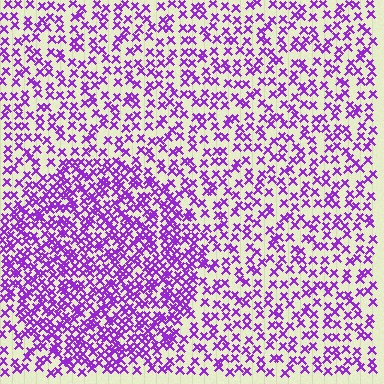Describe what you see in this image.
The image contains small purple elements arranged at two different densities. A circle-shaped region is visible where the elements are more densely packed than the surrounding area.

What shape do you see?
I see a circle.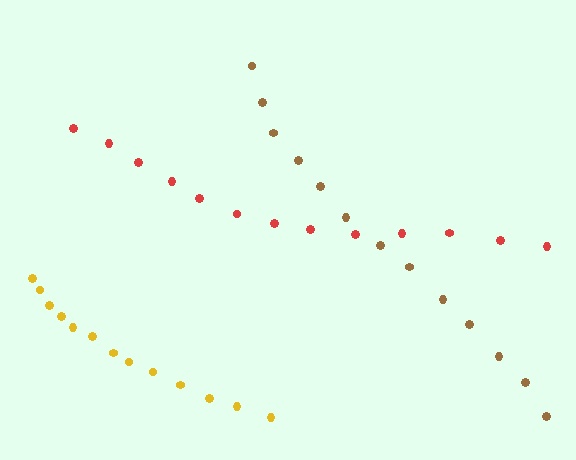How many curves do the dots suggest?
There are 3 distinct paths.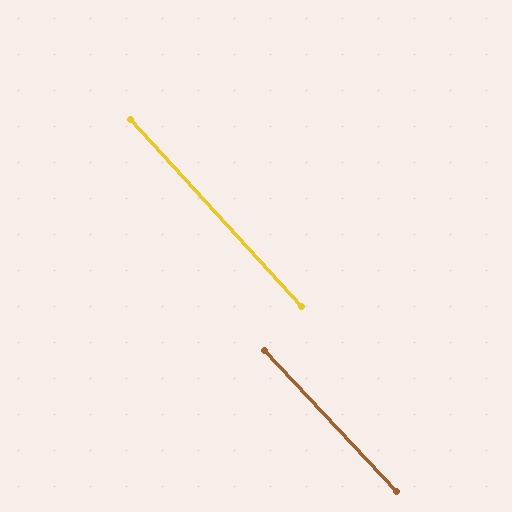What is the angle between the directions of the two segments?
Approximately 0 degrees.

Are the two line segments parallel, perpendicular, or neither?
Parallel — their directions differ by only 0.4°.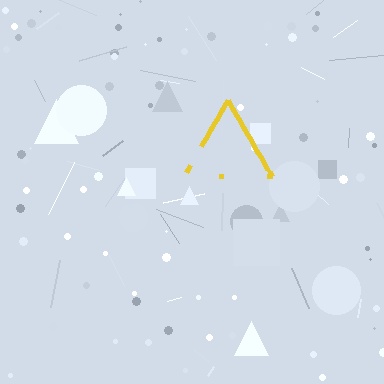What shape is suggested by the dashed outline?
The dashed outline suggests a triangle.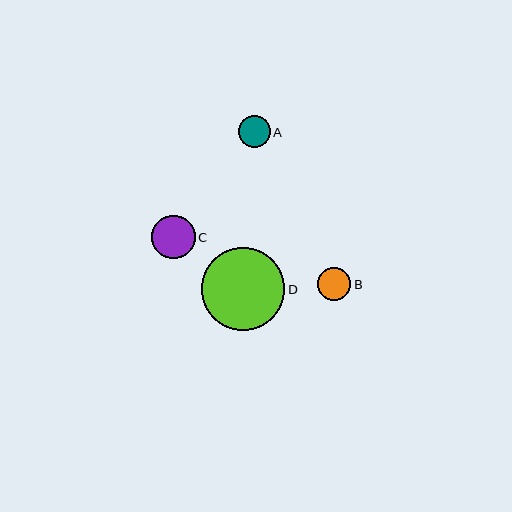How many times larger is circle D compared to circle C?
Circle D is approximately 1.9 times the size of circle C.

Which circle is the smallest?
Circle A is the smallest with a size of approximately 32 pixels.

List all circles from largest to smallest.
From largest to smallest: D, C, B, A.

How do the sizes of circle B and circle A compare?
Circle B and circle A are approximately the same size.